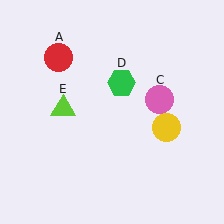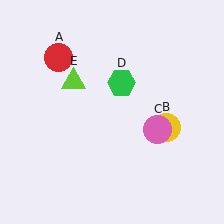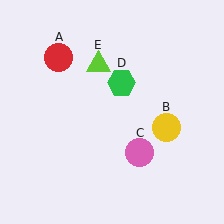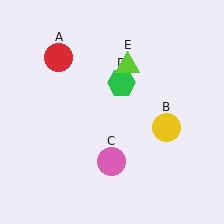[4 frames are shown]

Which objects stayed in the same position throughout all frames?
Red circle (object A) and yellow circle (object B) and green hexagon (object D) remained stationary.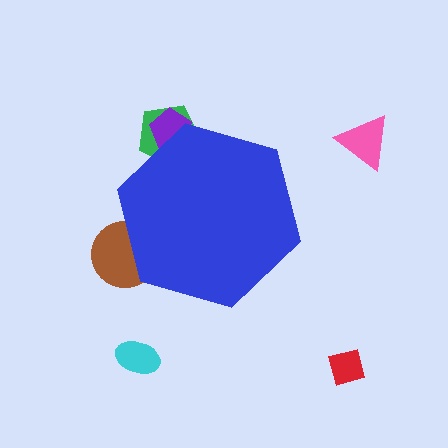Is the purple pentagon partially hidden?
Yes, the purple pentagon is partially hidden behind the blue hexagon.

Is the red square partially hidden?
No, the red square is fully visible.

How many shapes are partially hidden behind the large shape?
3 shapes are partially hidden.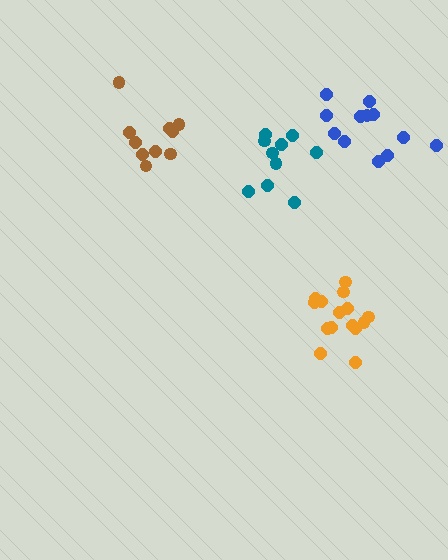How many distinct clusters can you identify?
There are 4 distinct clusters.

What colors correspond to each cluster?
The clusters are colored: orange, teal, brown, blue.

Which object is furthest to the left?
The brown cluster is leftmost.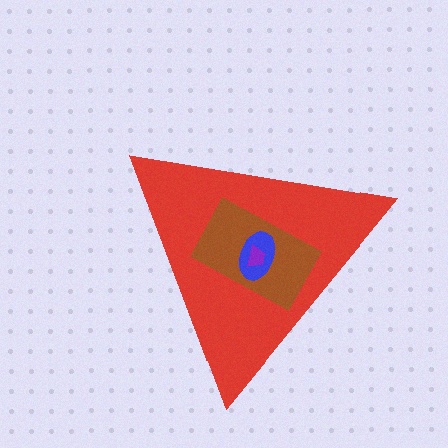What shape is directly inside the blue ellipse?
The purple trapezoid.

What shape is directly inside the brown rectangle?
The blue ellipse.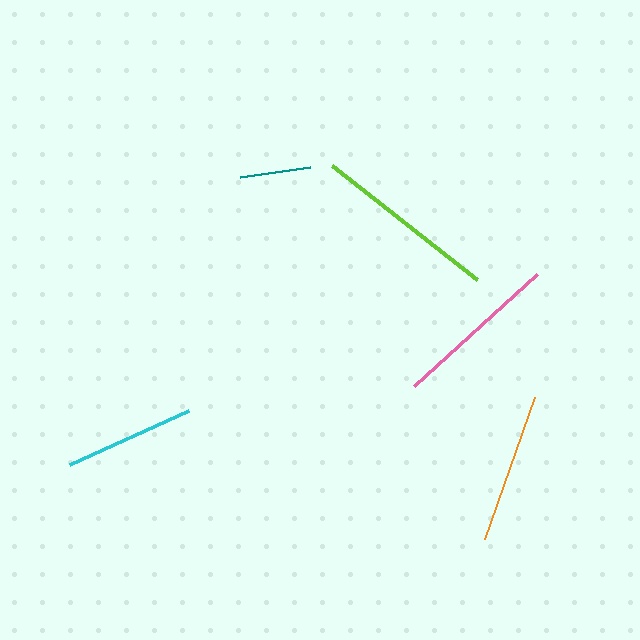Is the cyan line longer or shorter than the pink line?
The pink line is longer than the cyan line.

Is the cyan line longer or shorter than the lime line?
The lime line is longer than the cyan line.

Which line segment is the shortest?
The teal line is the shortest at approximately 72 pixels.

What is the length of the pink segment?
The pink segment is approximately 167 pixels long.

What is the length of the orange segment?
The orange segment is approximately 150 pixels long.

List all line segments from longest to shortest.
From longest to shortest: lime, pink, orange, cyan, teal.